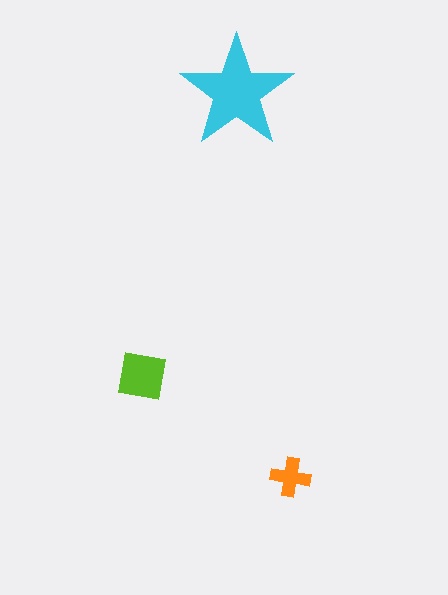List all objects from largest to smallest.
The cyan star, the lime square, the orange cross.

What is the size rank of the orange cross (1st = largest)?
3rd.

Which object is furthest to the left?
The lime square is leftmost.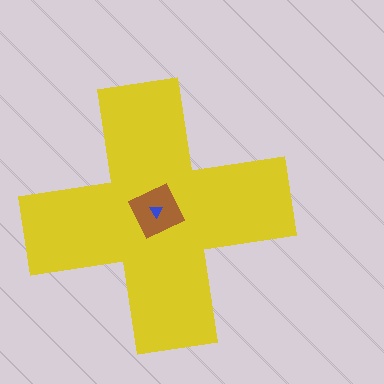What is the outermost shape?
The yellow cross.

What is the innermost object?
The blue triangle.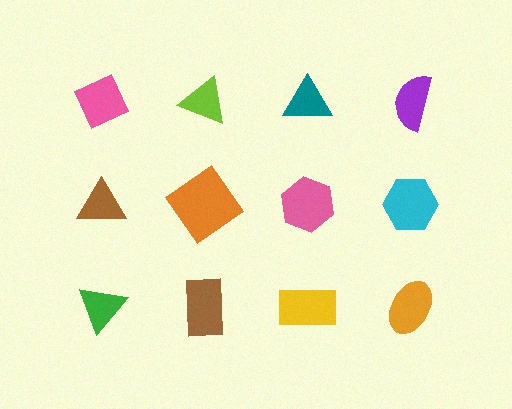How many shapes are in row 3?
4 shapes.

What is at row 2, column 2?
An orange diamond.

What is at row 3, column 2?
A brown rectangle.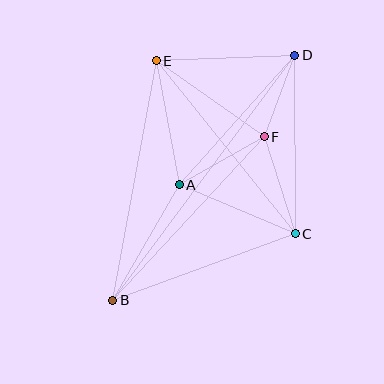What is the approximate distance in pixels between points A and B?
The distance between A and B is approximately 134 pixels.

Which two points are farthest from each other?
Points B and D are farthest from each other.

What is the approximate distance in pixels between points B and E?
The distance between B and E is approximately 244 pixels.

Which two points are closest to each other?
Points D and F are closest to each other.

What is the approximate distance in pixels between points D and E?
The distance between D and E is approximately 139 pixels.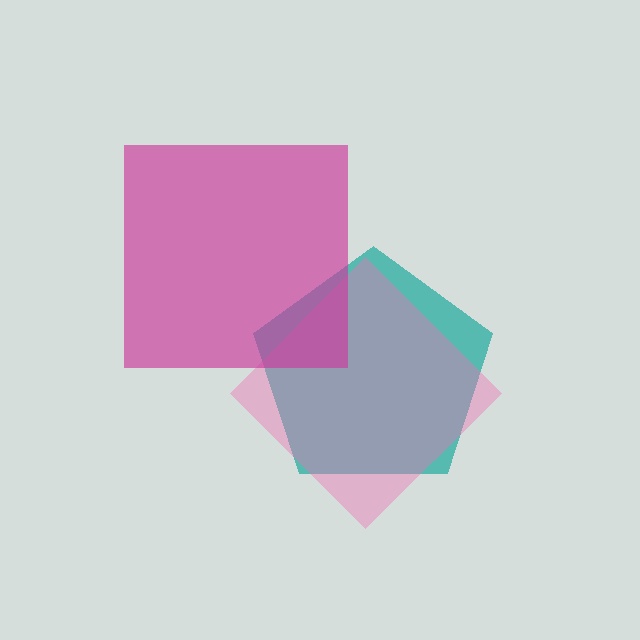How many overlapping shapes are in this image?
There are 3 overlapping shapes in the image.